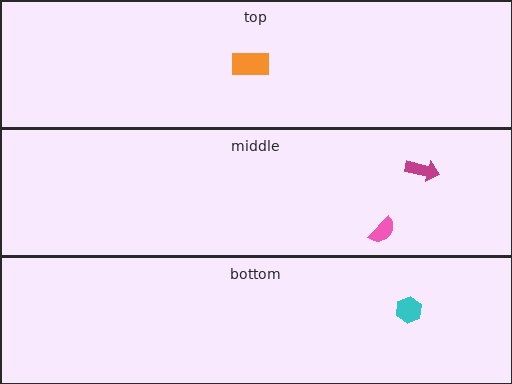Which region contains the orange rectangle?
The top region.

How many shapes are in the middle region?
2.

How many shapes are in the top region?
1.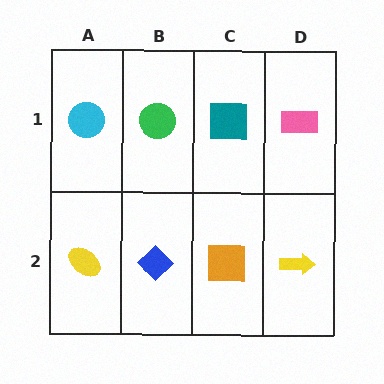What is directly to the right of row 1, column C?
A pink rectangle.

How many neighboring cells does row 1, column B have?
3.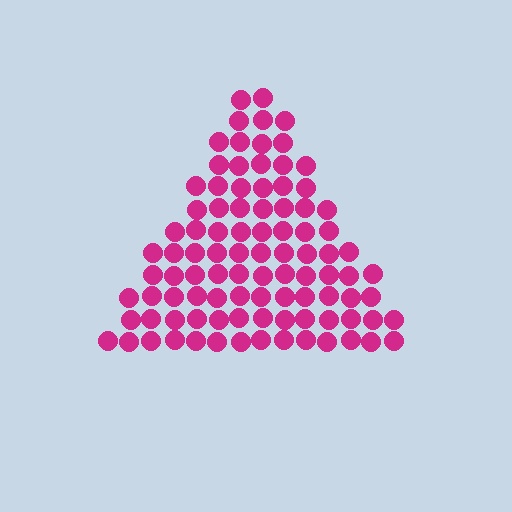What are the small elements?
The small elements are circles.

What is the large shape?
The large shape is a triangle.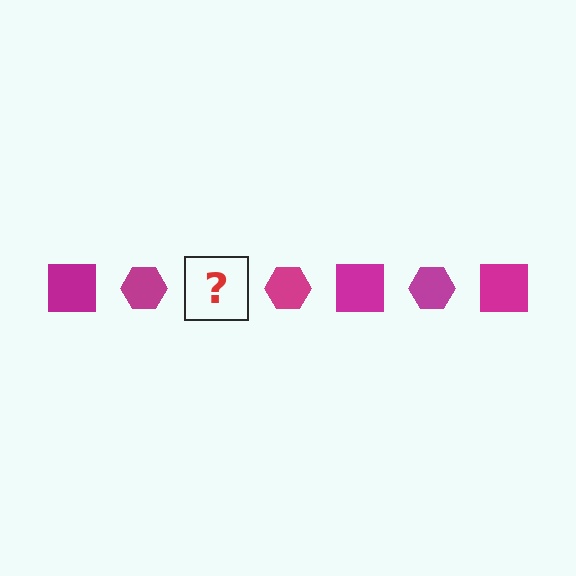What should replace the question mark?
The question mark should be replaced with a magenta square.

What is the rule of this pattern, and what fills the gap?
The rule is that the pattern cycles through square, hexagon shapes in magenta. The gap should be filled with a magenta square.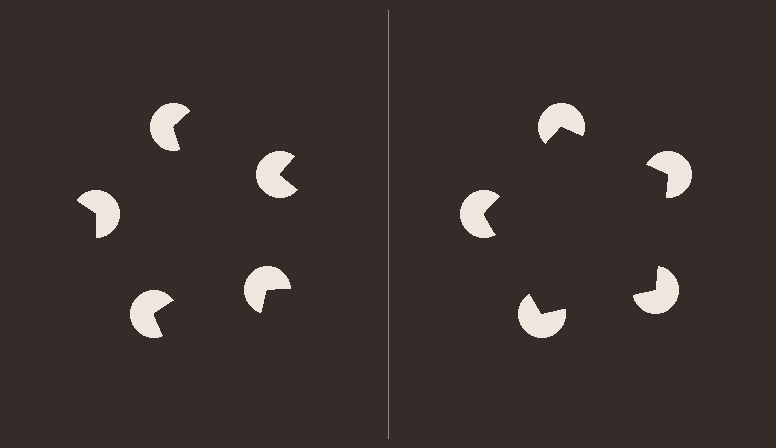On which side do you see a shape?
An illusory pentagon appears on the right side. On the left side the wedge cuts are rotated, so no coherent shape forms.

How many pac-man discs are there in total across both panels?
10 — 5 on each side.